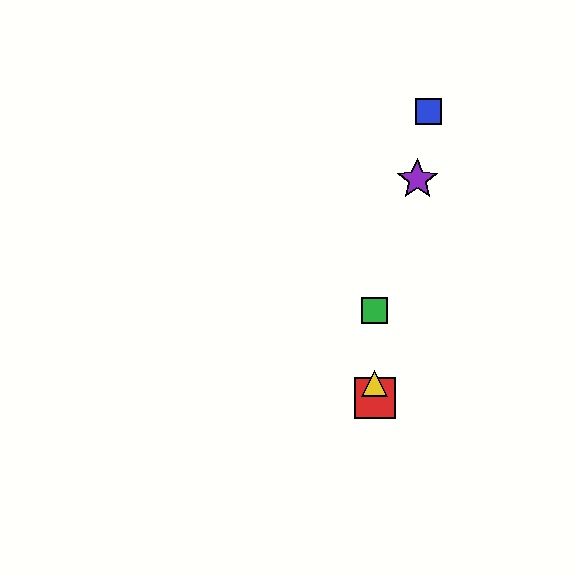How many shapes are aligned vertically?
3 shapes (the red square, the green square, the yellow triangle) are aligned vertically.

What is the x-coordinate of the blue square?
The blue square is at x≈428.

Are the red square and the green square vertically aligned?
Yes, both are at x≈375.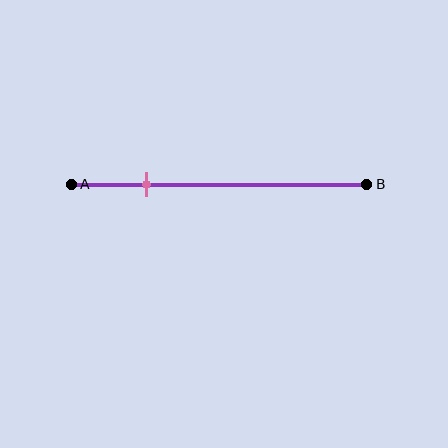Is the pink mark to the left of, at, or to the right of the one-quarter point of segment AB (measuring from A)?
The pink mark is approximately at the one-quarter point of segment AB.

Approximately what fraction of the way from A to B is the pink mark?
The pink mark is approximately 25% of the way from A to B.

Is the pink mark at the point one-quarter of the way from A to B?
Yes, the mark is approximately at the one-quarter point.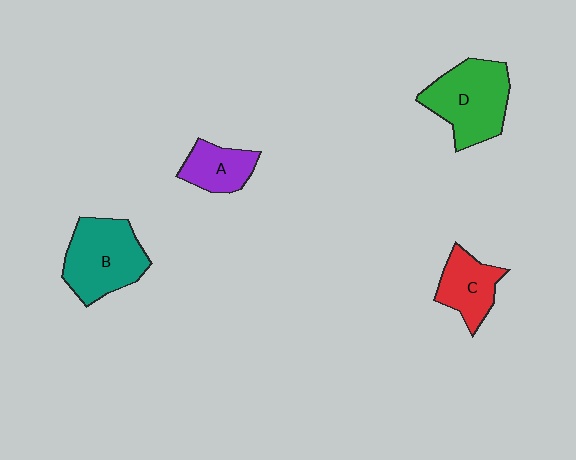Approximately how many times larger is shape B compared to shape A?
Approximately 1.8 times.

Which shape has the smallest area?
Shape A (purple).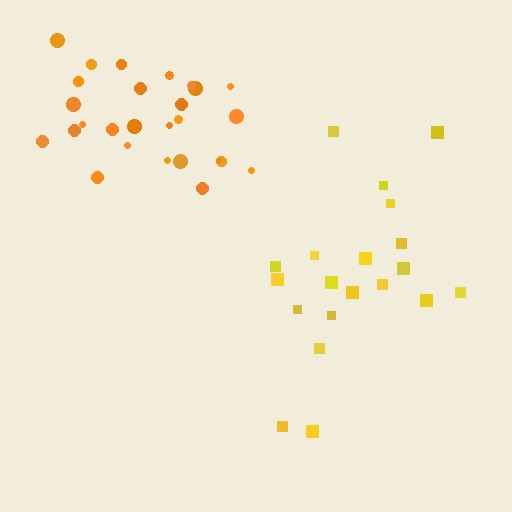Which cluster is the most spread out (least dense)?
Yellow.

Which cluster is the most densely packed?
Orange.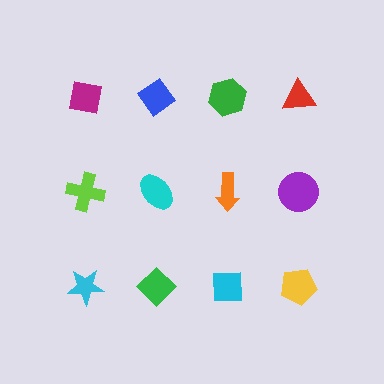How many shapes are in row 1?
4 shapes.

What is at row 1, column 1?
A magenta square.